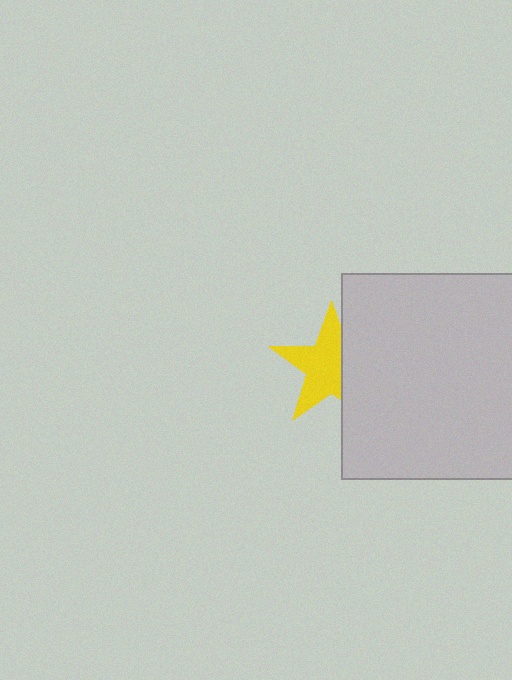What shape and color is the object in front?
The object in front is a light gray square.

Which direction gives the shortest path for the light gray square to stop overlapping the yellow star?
Moving right gives the shortest separation.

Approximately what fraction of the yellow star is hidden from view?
Roughly 34% of the yellow star is hidden behind the light gray square.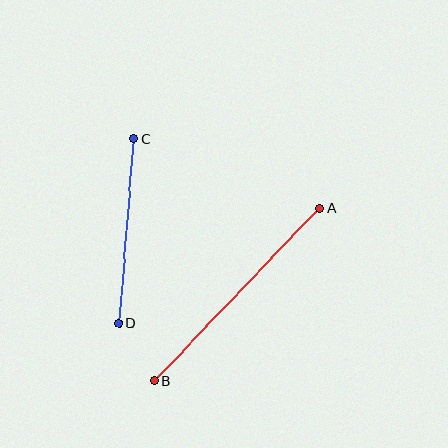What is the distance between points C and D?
The distance is approximately 185 pixels.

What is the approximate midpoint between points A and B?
The midpoint is at approximately (237, 295) pixels.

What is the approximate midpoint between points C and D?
The midpoint is at approximately (126, 231) pixels.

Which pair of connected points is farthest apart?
Points A and B are farthest apart.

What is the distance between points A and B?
The distance is approximately 239 pixels.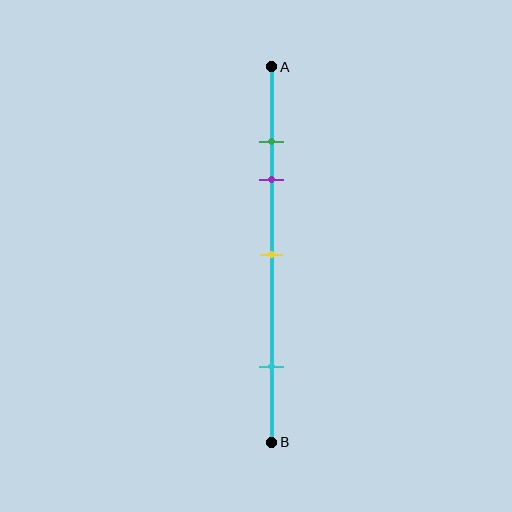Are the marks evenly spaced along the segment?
No, the marks are not evenly spaced.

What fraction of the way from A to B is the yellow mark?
The yellow mark is approximately 50% (0.5) of the way from A to B.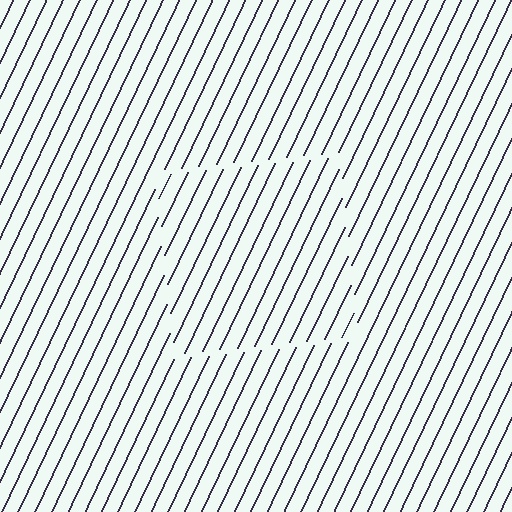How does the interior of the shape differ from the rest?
The interior of the shape contains the same grating, shifted by half a period — the contour is defined by the phase discontinuity where line-ends from the inner and outer gratings abut.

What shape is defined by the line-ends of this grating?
An illusory square. The interior of the shape contains the same grating, shifted by half a period — the contour is defined by the phase discontinuity where line-ends from the inner and outer gratings abut.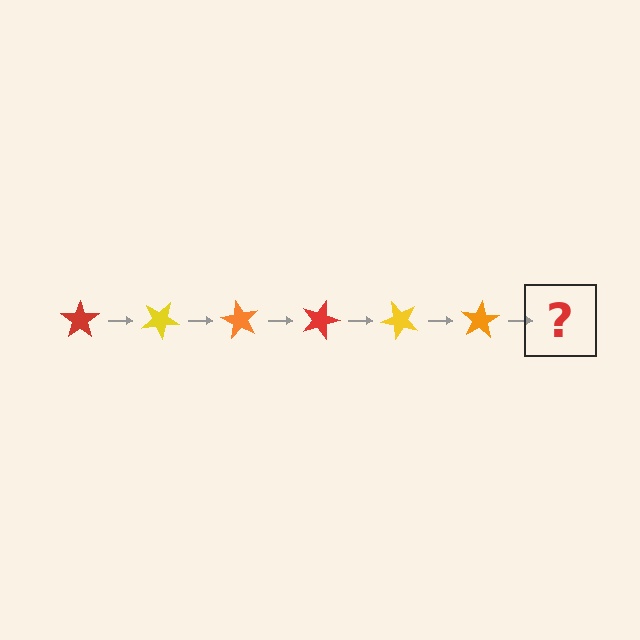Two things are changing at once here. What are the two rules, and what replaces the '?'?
The two rules are that it rotates 30 degrees each step and the color cycles through red, yellow, and orange. The '?' should be a red star, rotated 180 degrees from the start.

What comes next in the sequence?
The next element should be a red star, rotated 180 degrees from the start.